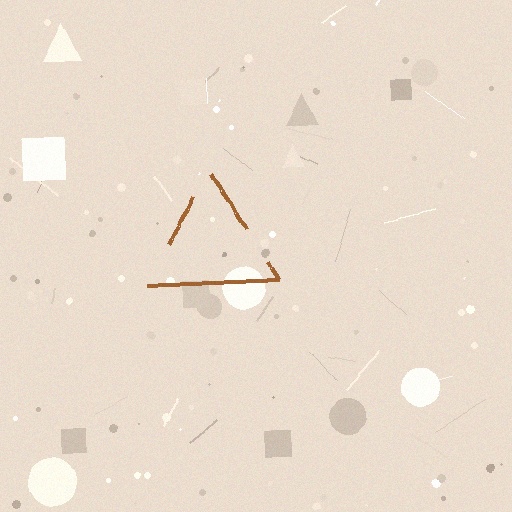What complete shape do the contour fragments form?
The contour fragments form a triangle.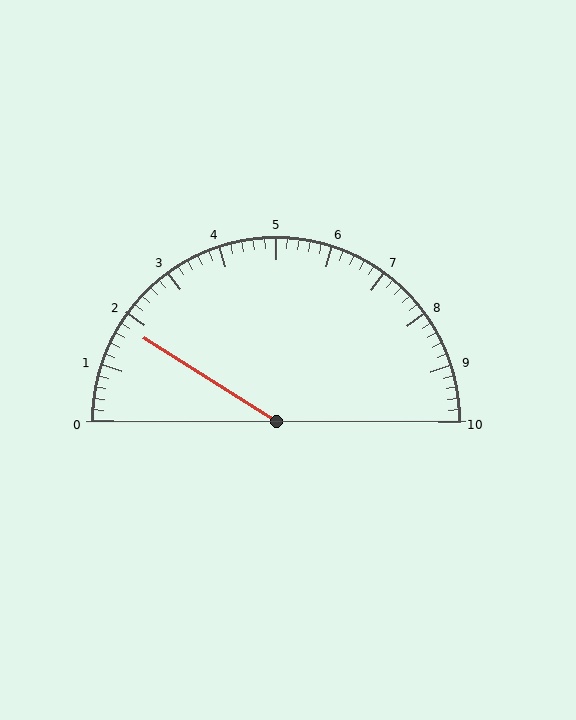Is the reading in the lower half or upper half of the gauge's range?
The reading is in the lower half of the range (0 to 10).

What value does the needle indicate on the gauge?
The needle indicates approximately 1.8.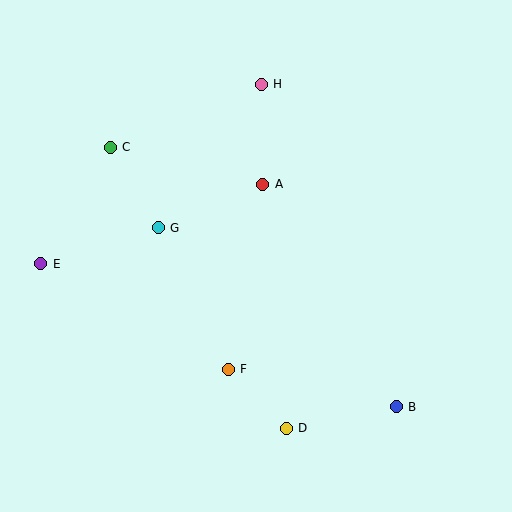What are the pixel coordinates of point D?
Point D is at (286, 428).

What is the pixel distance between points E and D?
The distance between E and D is 296 pixels.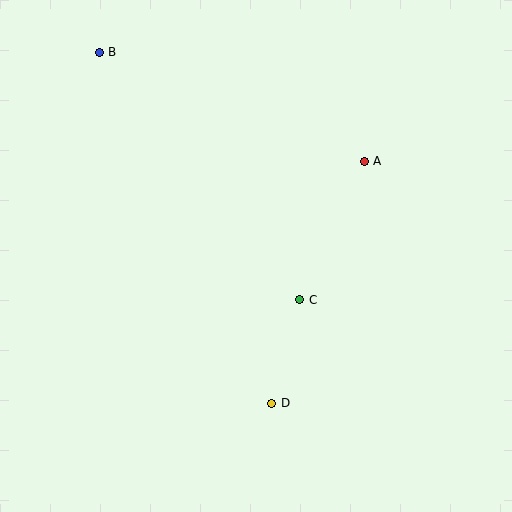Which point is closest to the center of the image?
Point C at (299, 300) is closest to the center.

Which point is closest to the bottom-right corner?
Point D is closest to the bottom-right corner.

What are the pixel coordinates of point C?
Point C is at (299, 300).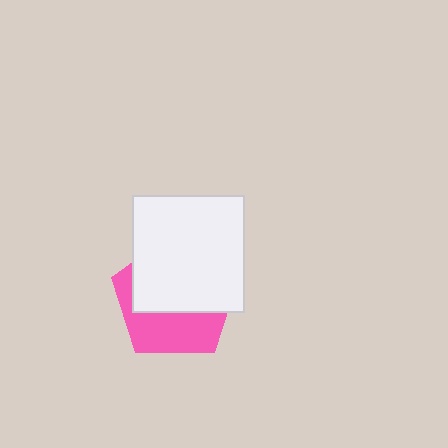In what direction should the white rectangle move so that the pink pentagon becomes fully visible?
The white rectangle should move up. That is the shortest direction to clear the overlap and leave the pink pentagon fully visible.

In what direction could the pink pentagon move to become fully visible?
The pink pentagon could move down. That would shift it out from behind the white rectangle entirely.